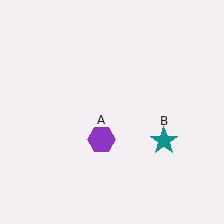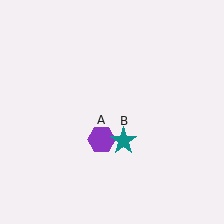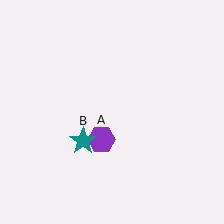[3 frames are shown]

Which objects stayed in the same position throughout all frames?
Purple hexagon (object A) remained stationary.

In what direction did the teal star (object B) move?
The teal star (object B) moved left.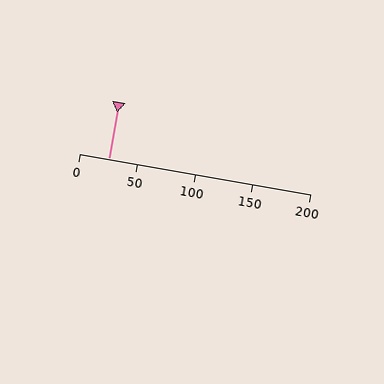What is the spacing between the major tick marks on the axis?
The major ticks are spaced 50 apart.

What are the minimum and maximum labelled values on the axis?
The axis runs from 0 to 200.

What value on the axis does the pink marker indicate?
The marker indicates approximately 25.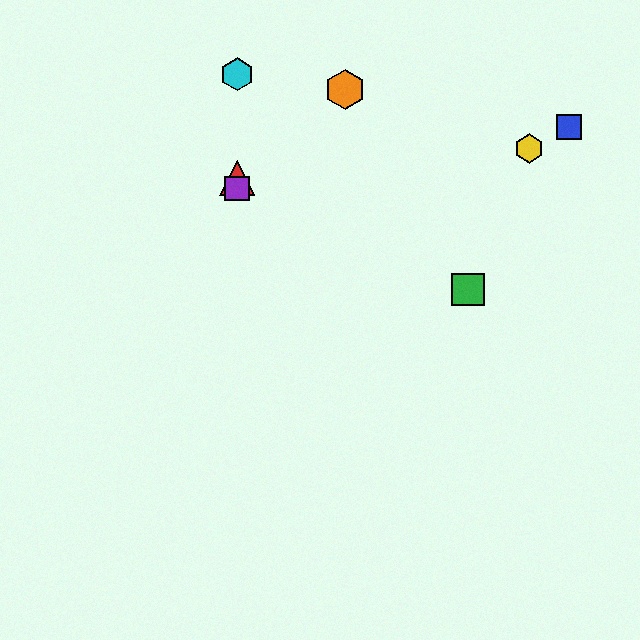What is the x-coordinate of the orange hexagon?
The orange hexagon is at x≈345.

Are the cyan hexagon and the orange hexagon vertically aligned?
No, the cyan hexagon is at x≈237 and the orange hexagon is at x≈345.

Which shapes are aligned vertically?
The red triangle, the purple square, the cyan hexagon are aligned vertically.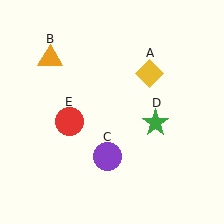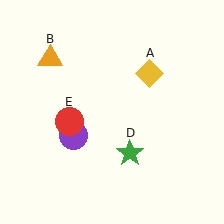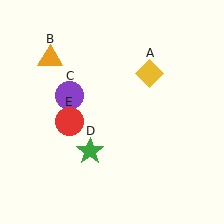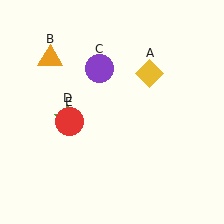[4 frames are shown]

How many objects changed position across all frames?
2 objects changed position: purple circle (object C), green star (object D).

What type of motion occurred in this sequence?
The purple circle (object C), green star (object D) rotated clockwise around the center of the scene.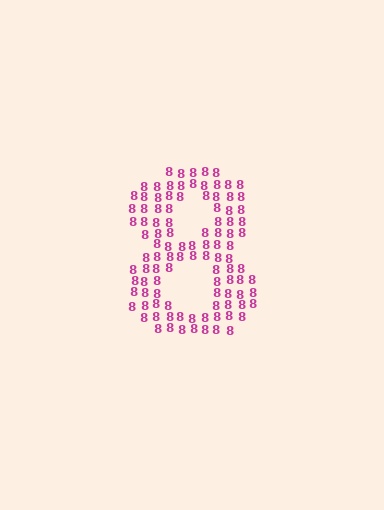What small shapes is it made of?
It is made of small digit 8's.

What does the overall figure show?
The overall figure shows the digit 8.